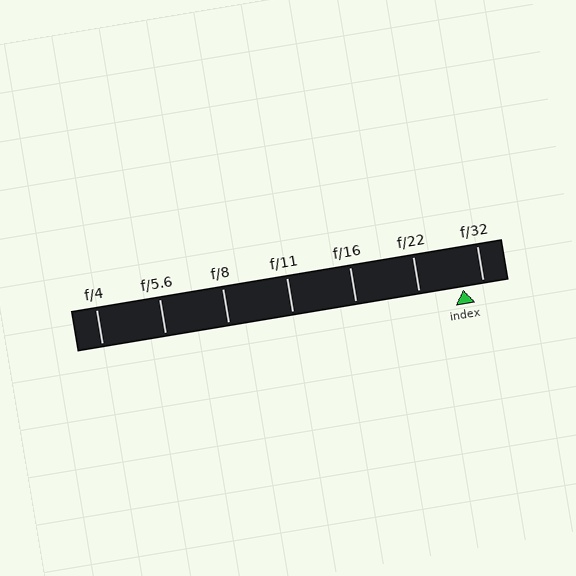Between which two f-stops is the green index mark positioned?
The index mark is between f/22 and f/32.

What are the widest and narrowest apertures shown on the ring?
The widest aperture shown is f/4 and the narrowest is f/32.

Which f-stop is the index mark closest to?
The index mark is closest to f/32.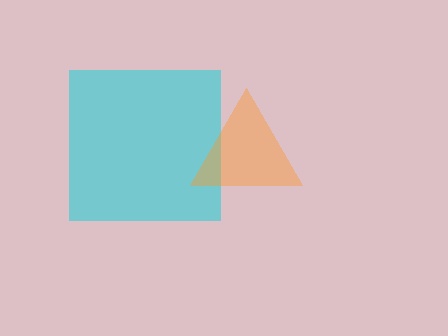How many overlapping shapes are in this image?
There are 2 overlapping shapes in the image.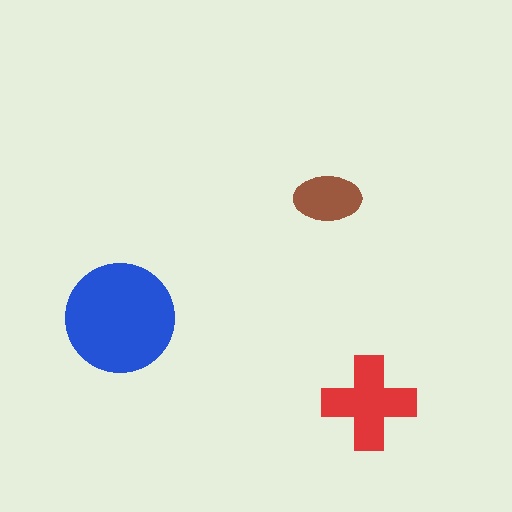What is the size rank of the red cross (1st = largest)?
2nd.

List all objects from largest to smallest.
The blue circle, the red cross, the brown ellipse.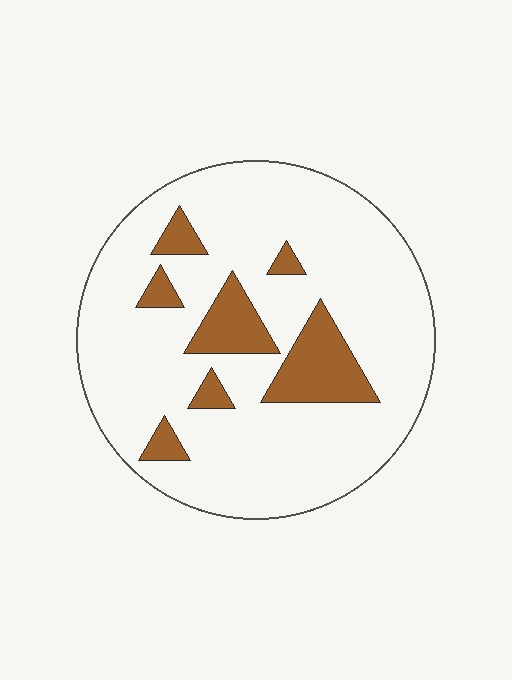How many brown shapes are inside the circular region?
7.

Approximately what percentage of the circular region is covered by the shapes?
Approximately 15%.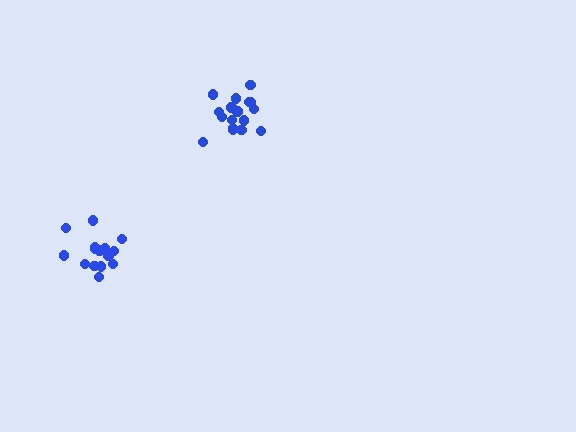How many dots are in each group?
Group 1: 17 dots, Group 2: 16 dots (33 total).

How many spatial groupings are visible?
There are 2 spatial groupings.